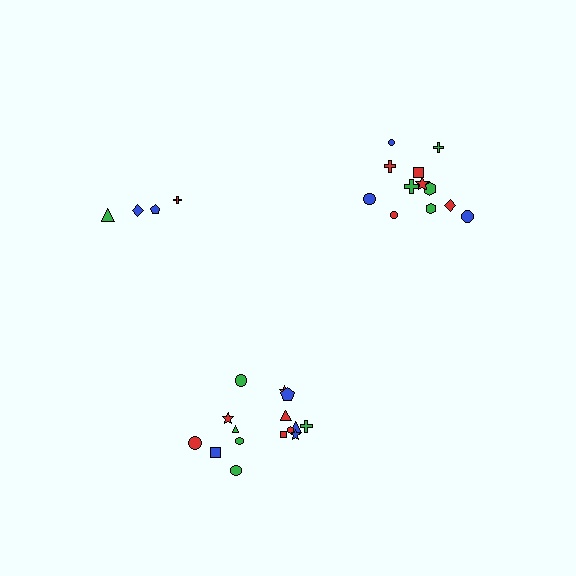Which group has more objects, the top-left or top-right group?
The top-right group.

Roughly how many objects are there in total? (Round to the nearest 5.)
Roughly 30 objects in total.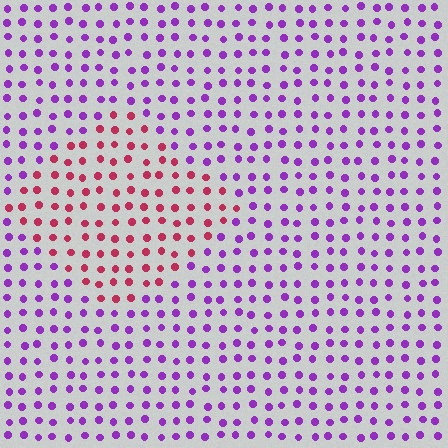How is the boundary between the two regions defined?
The boundary is defined purely by a slight shift in hue (about 59 degrees). Spacing, size, and orientation are identical on both sides.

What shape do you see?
I see a diamond.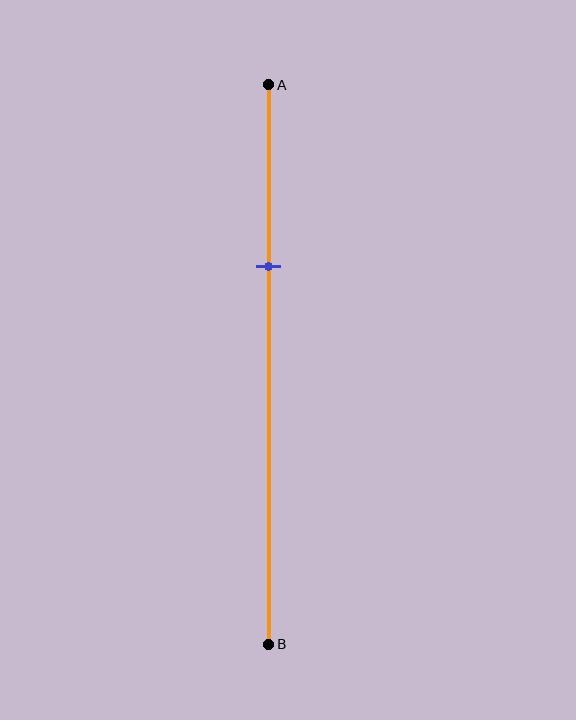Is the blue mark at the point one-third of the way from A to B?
Yes, the mark is approximately at the one-third point.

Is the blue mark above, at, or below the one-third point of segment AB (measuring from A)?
The blue mark is approximately at the one-third point of segment AB.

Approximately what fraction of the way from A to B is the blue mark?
The blue mark is approximately 30% of the way from A to B.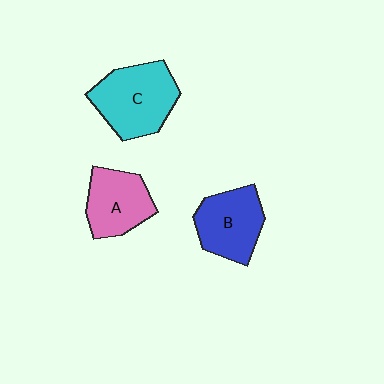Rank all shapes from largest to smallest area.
From largest to smallest: C (cyan), B (blue), A (pink).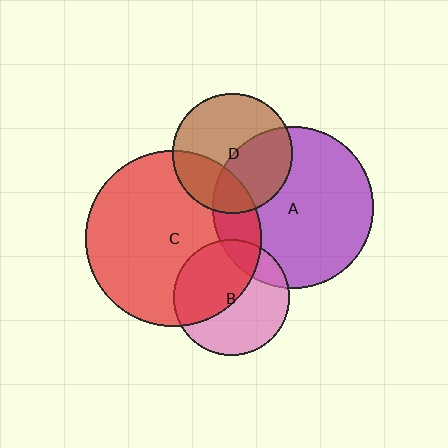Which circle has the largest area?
Circle C (red).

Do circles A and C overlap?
Yes.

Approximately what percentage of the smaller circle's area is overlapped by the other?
Approximately 20%.